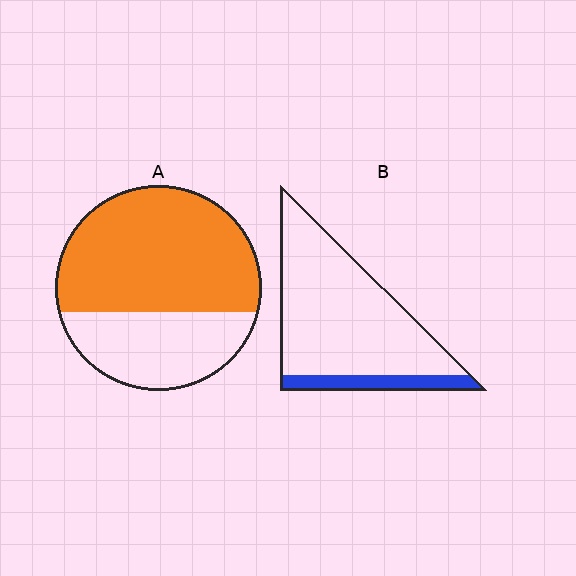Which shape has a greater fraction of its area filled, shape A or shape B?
Shape A.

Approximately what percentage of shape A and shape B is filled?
A is approximately 65% and B is approximately 15%.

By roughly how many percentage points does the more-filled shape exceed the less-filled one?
By roughly 50 percentage points (A over B).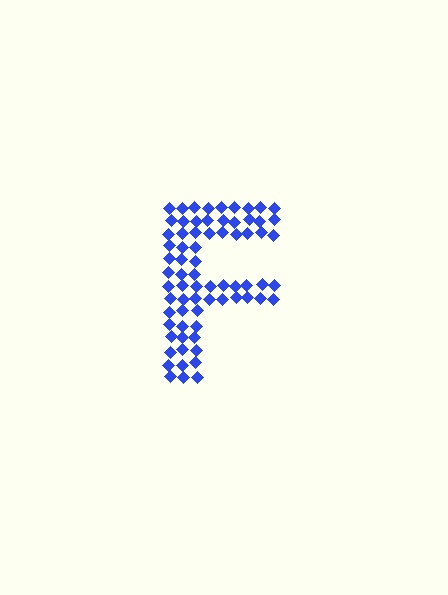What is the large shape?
The large shape is the letter F.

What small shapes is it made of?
It is made of small diamonds.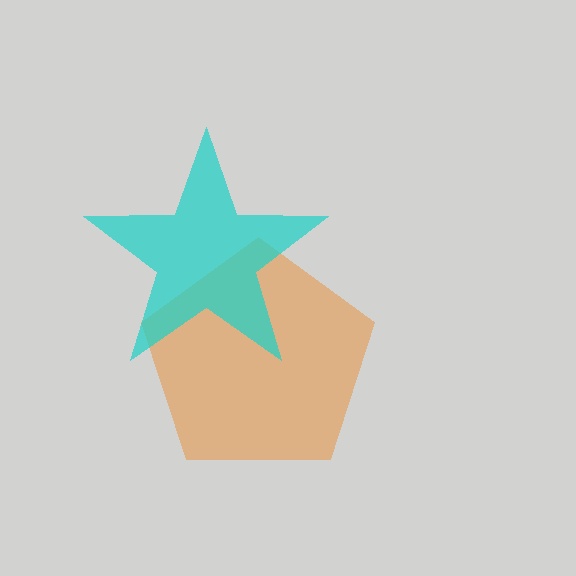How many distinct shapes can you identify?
There are 2 distinct shapes: an orange pentagon, a cyan star.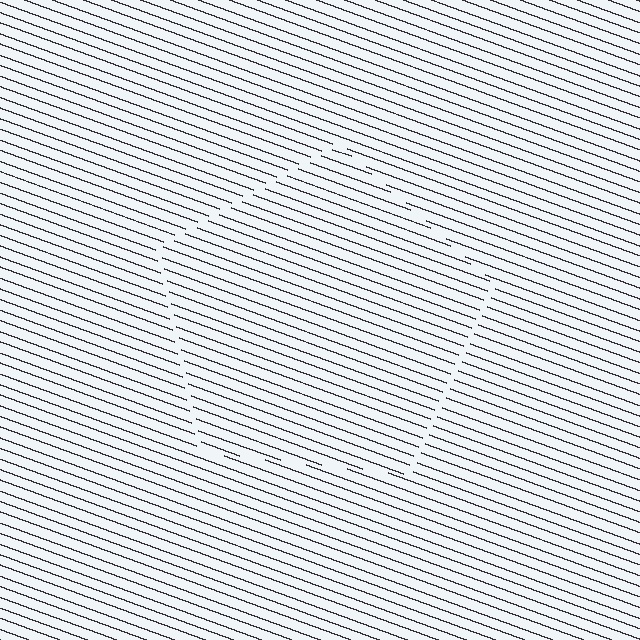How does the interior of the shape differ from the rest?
The interior of the shape contains the same grating, shifted by half a period — the contour is defined by the phase discontinuity where line-ends from the inner and outer gratings abut.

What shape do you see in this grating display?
An illusory pentagon. The interior of the shape contains the same grating, shifted by half a period — the contour is defined by the phase discontinuity where line-ends from the inner and outer gratings abut.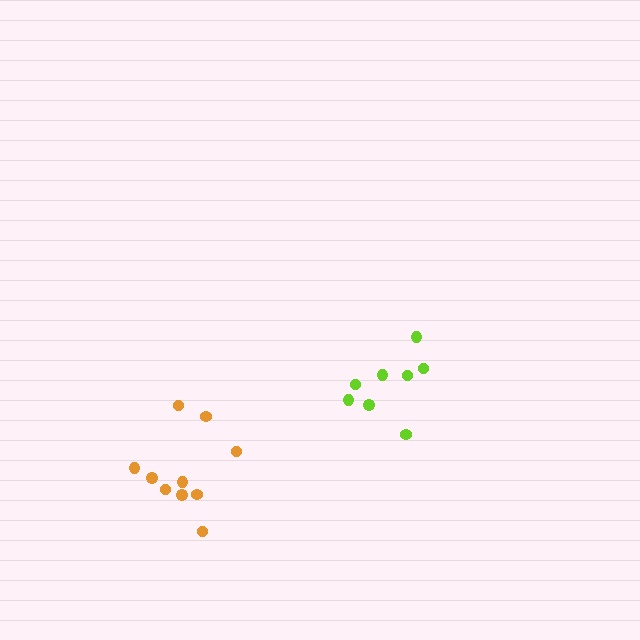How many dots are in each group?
Group 1: 8 dots, Group 2: 10 dots (18 total).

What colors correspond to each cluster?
The clusters are colored: lime, orange.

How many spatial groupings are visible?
There are 2 spatial groupings.